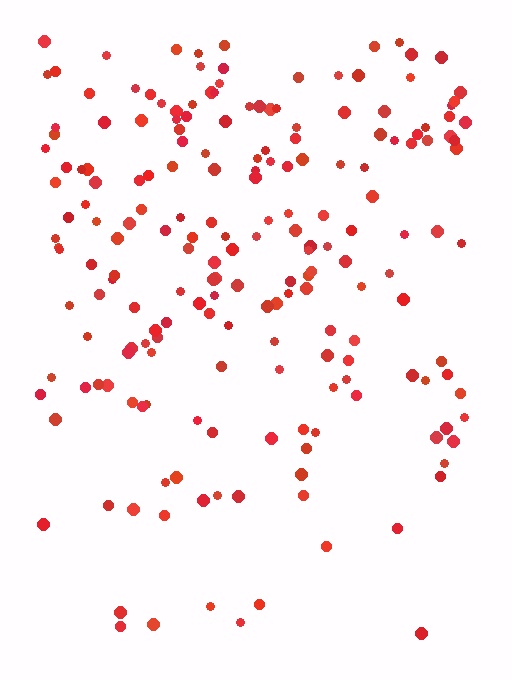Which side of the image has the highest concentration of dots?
The top.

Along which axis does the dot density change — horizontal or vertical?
Vertical.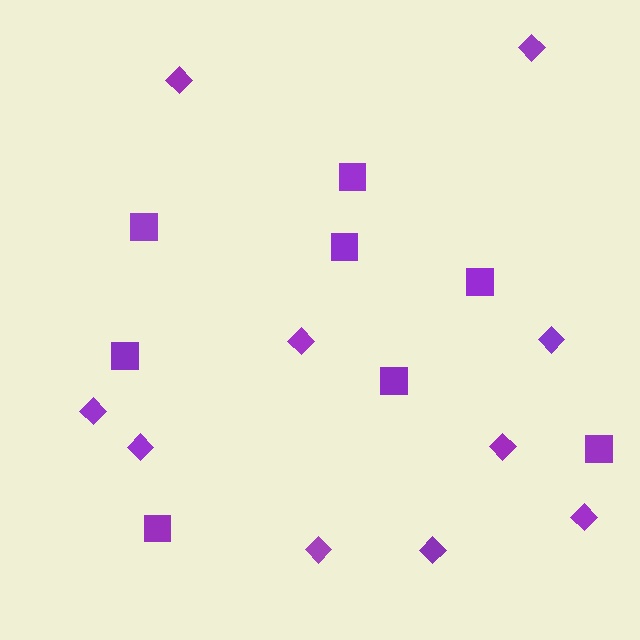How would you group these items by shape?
There are 2 groups: one group of squares (8) and one group of diamonds (10).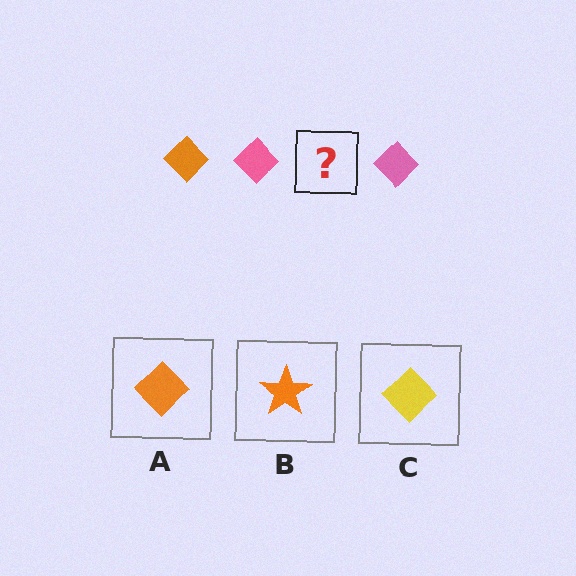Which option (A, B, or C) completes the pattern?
A.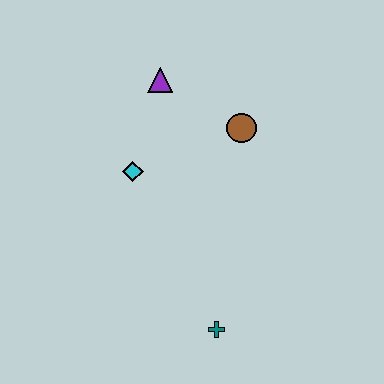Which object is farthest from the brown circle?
The teal cross is farthest from the brown circle.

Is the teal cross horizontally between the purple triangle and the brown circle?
Yes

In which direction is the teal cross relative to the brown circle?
The teal cross is below the brown circle.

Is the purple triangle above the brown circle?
Yes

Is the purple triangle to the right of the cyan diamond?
Yes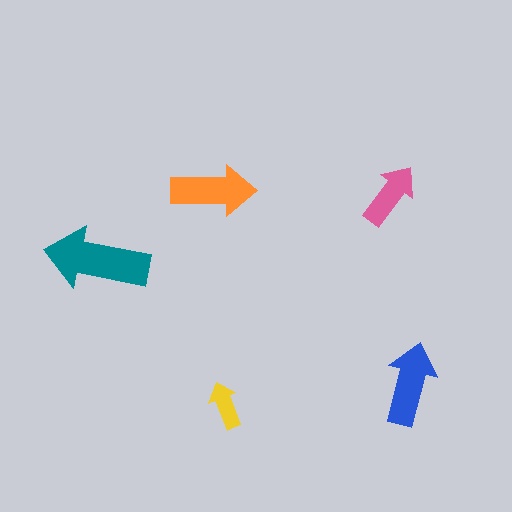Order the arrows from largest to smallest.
the teal one, the orange one, the blue one, the pink one, the yellow one.